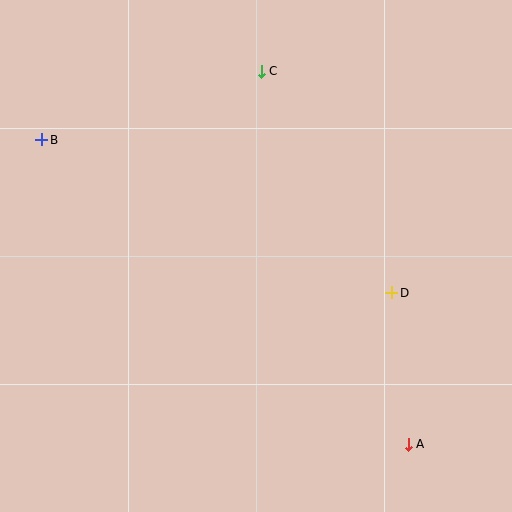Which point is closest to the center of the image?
Point D at (392, 293) is closest to the center.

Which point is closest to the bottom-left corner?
Point B is closest to the bottom-left corner.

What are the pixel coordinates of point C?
Point C is at (261, 71).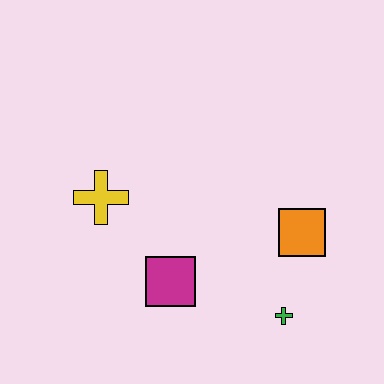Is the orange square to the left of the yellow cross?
No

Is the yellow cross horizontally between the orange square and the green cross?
No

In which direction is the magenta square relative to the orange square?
The magenta square is to the left of the orange square.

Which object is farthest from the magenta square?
The orange square is farthest from the magenta square.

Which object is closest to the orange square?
The green cross is closest to the orange square.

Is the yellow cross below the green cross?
No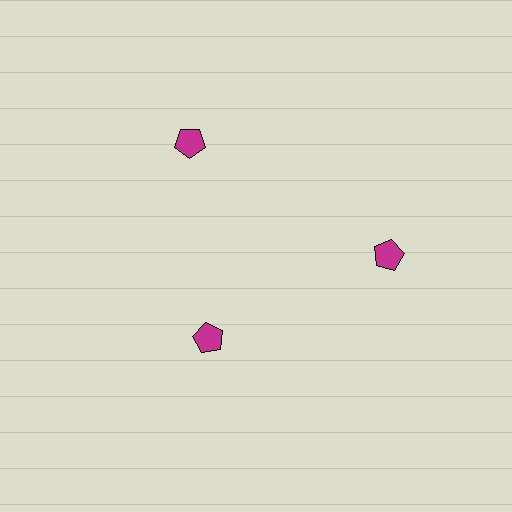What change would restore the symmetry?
The symmetry would be restored by moving it outward, back onto the ring so that all 3 pentagons sit at equal angles and equal distance from the center.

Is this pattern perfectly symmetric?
No. The 3 magenta pentagons are arranged in a ring, but one element near the 7 o'clock position is pulled inward toward the center, breaking the 3-fold rotational symmetry.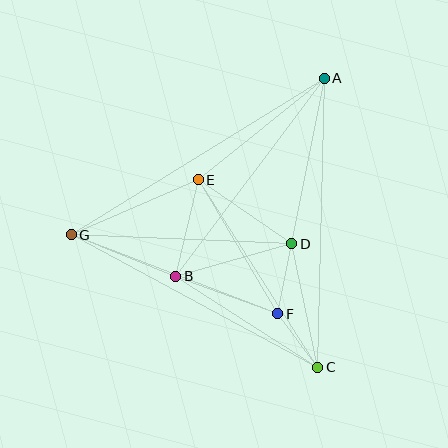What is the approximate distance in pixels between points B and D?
The distance between B and D is approximately 121 pixels.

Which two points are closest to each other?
Points C and F are closest to each other.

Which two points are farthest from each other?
Points A and G are farthest from each other.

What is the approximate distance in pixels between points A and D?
The distance between A and D is approximately 169 pixels.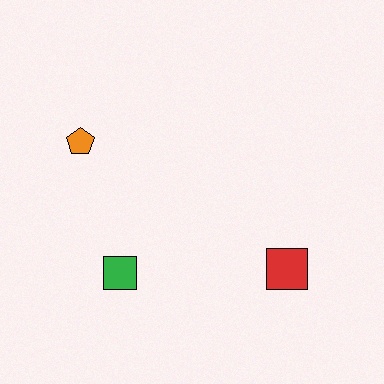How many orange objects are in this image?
There is 1 orange object.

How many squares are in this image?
There are 2 squares.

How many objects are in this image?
There are 3 objects.